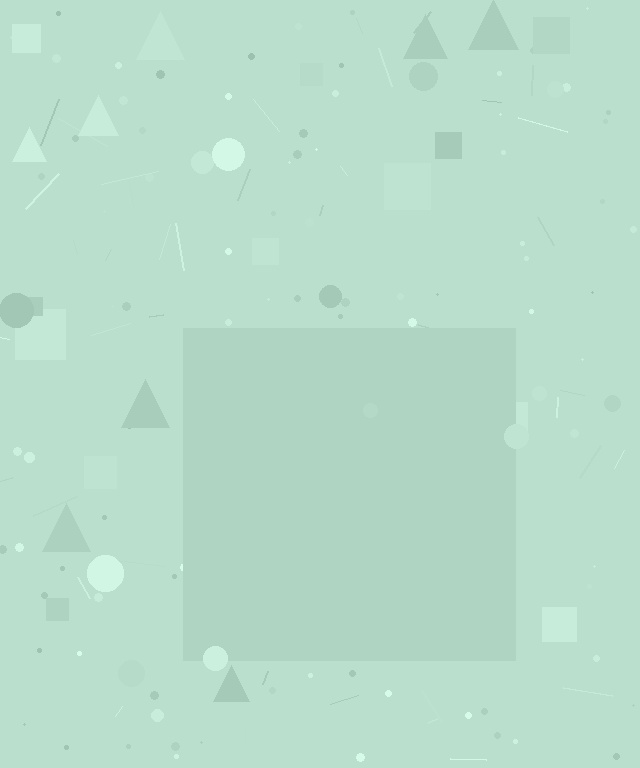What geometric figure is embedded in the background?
A square is embedded in the background.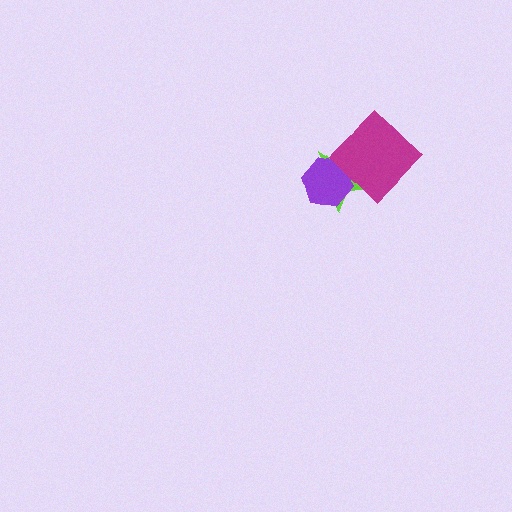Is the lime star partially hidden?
Yes, it is partially covered by another shape.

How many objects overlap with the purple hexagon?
2 objects overlap with the purple hexagon.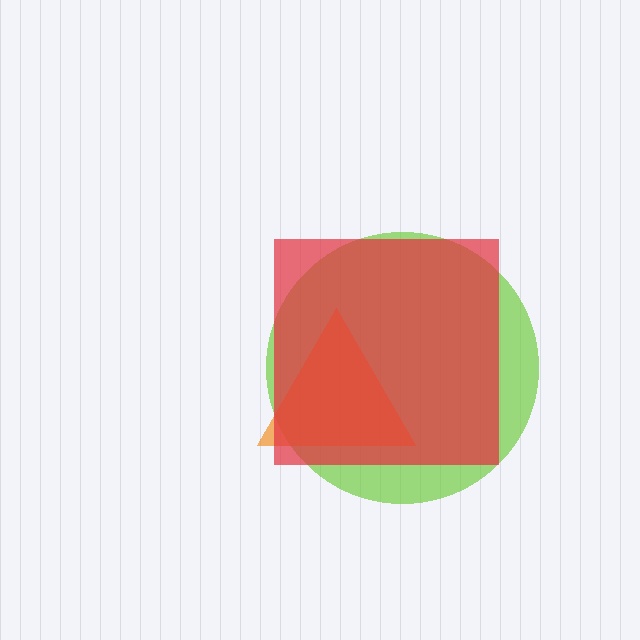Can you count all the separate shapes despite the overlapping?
Yes, there are 3 separate shapes.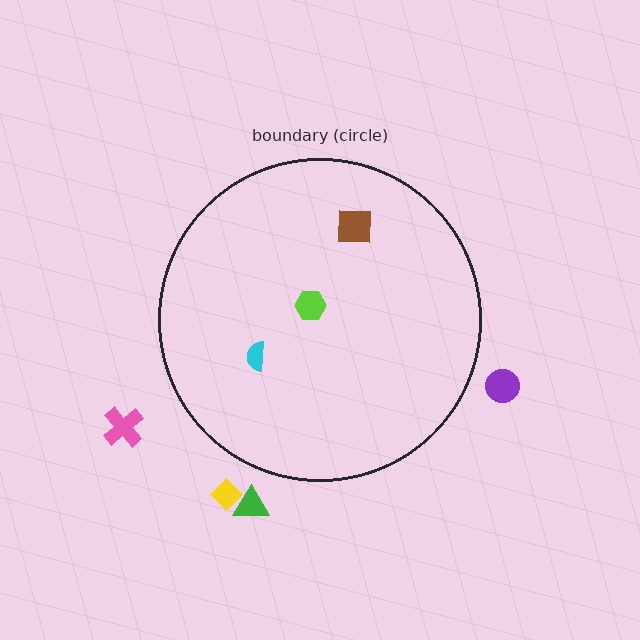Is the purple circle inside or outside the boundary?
Outside.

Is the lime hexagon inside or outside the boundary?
Inside.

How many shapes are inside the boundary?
3 inside, 4 outside.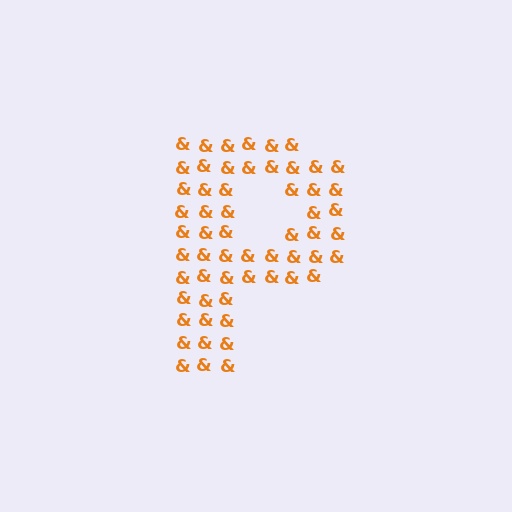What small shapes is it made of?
It is made of small ampersands.